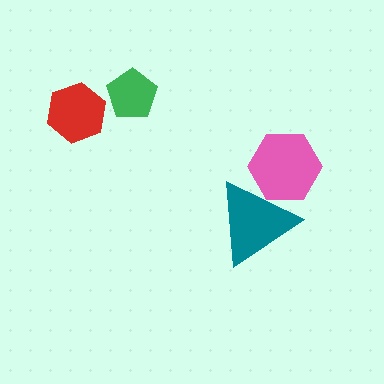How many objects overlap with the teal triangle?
1 object overlaps with the teal triangle.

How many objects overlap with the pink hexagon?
1 object overlaps with the pink hexagon.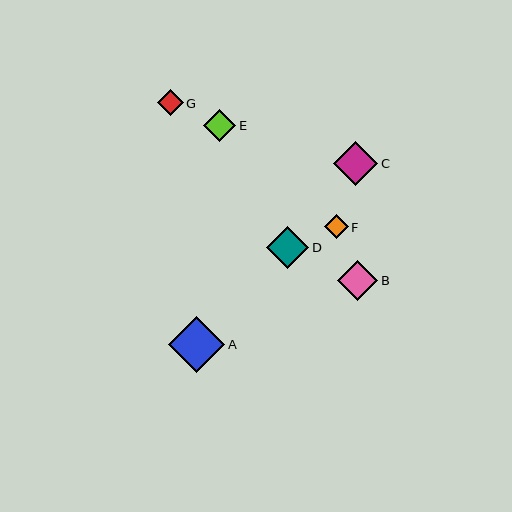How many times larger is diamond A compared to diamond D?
Diamond A is approximately 1.3 times the size of diamond D.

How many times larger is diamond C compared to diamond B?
Diamond C is approximately 1.1 times the size of diamond B.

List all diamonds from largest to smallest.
From largest to smallest: A, C, D, B, E, G, F.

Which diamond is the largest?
Diamond A is the largest with a size of approximately 56 pixels.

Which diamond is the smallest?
Diamond F is the smallest with a size of approximately 24 pixels.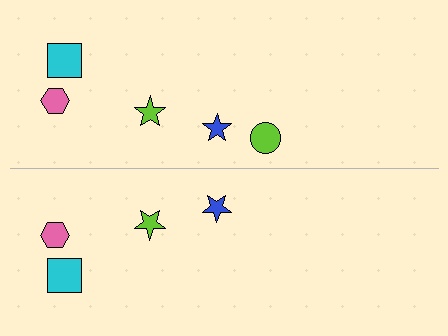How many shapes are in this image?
There are 9 shapes in this image.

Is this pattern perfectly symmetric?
No, the pattern is not perfectly symmetric. A lime circle is missing from the bottom side.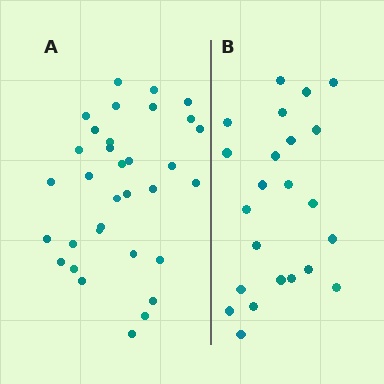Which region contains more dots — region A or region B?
Region A (the left region) has more dots.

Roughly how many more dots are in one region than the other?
Region A has roughly 10 or so more dots than region B.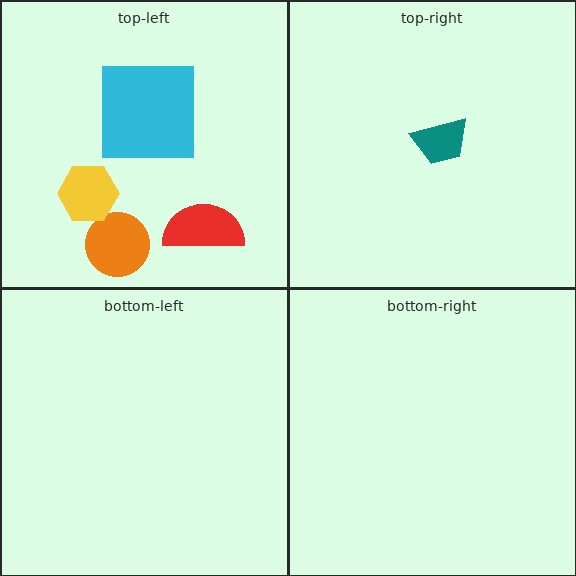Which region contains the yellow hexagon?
The top-left region.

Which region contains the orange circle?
The top-left region.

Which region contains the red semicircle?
The top-left region.